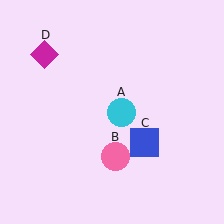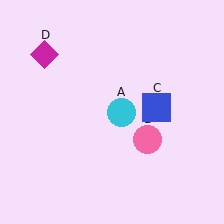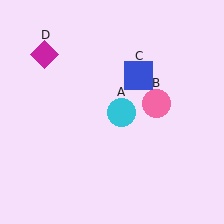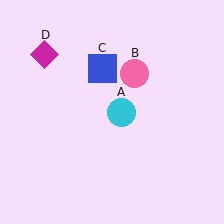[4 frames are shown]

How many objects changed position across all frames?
2 objects changed position: pink circle (object B), blue square (object C).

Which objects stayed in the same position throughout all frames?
Cyan circle (object A) and magenta diamond (object D) remained stationary.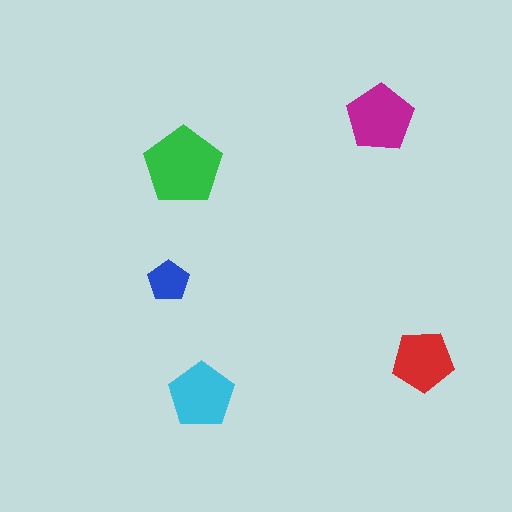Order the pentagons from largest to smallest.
the green one, the magenta one, the cyan one, the red one, the blue one.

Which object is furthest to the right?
The red pentagon is rightmost.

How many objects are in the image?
There are 5 objects in the image.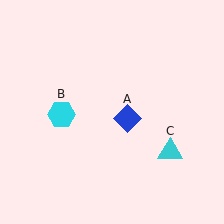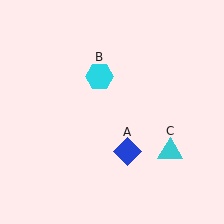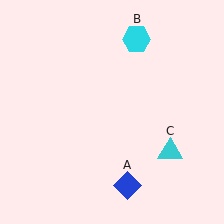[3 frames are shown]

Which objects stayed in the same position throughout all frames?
Cyan triangle (object C) remained stationary.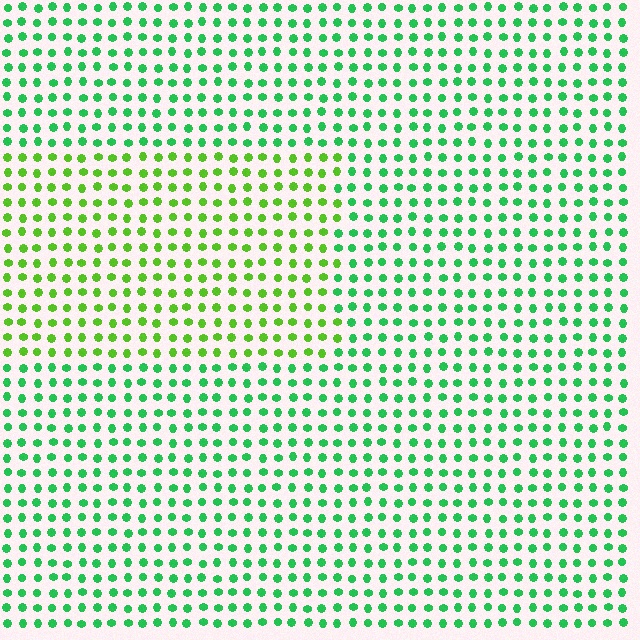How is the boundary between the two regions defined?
The boundary is defined purely by a slight shift in hue (about 36 degrees). Spacing, size, and orientation are identical on both sides.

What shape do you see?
I see a rectangle.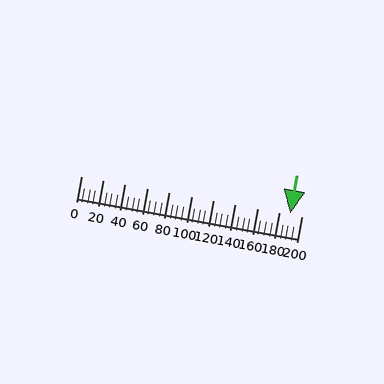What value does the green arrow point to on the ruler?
The green arrow points to approximately 190.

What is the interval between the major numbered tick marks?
The major tick marks are spaced 20 units apart.